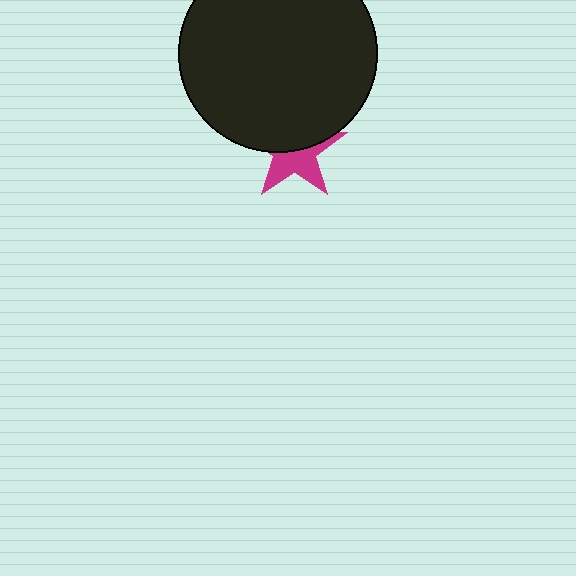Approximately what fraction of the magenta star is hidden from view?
Roughly 51% of the magenta star is hidden behind the black circle.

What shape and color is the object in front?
The object in front is a black circle.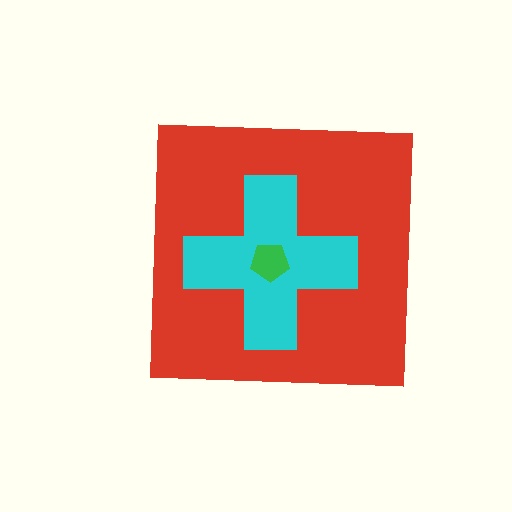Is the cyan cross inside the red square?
Yes.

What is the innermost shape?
The green pentagon.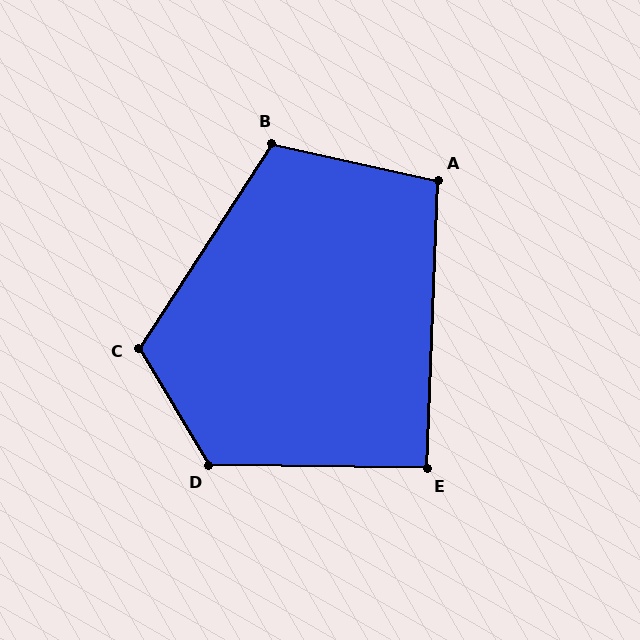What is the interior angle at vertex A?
Approximately 100 degrees (obtuse).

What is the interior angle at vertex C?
Approximately 116 degrees (obtuse).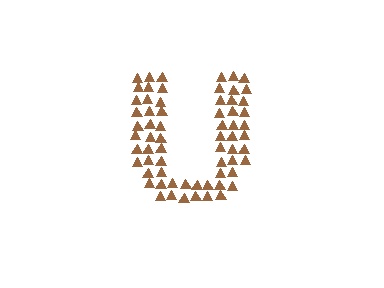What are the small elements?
The small elements are triangles.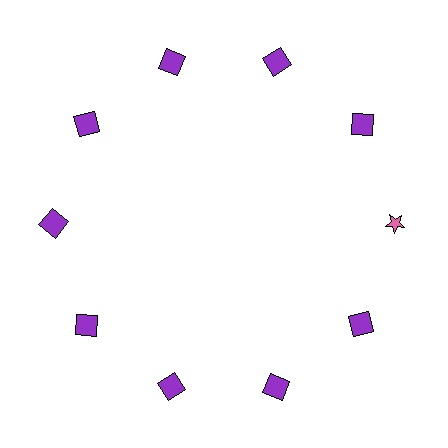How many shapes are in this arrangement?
There are 10 shapes arranged in a ring pattern.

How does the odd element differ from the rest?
It differs in both color (pink instead of purple) and shape (star instead of square).